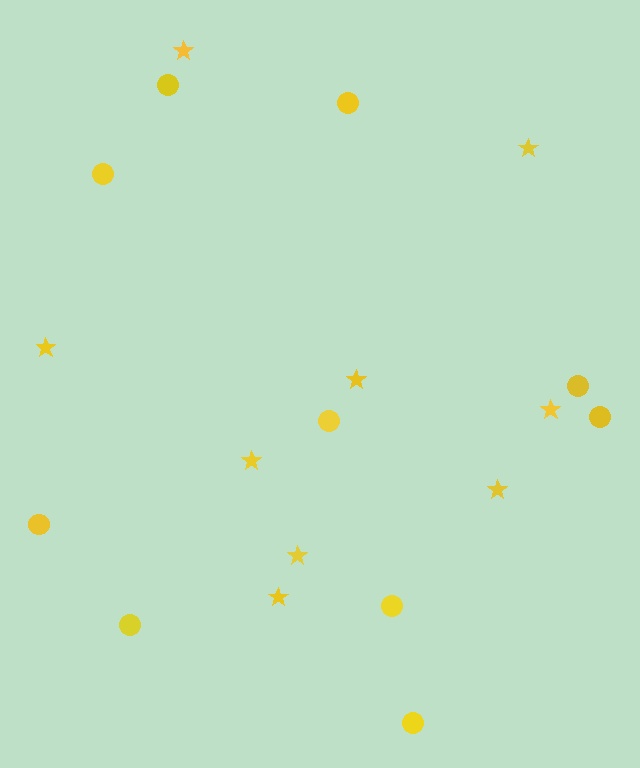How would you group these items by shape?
There are 2 groups: one group of stars (9) and one group of circles (10).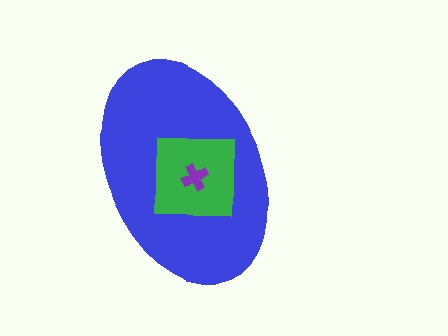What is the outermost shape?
The blue ellipse.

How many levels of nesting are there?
3.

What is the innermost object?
The purple cross.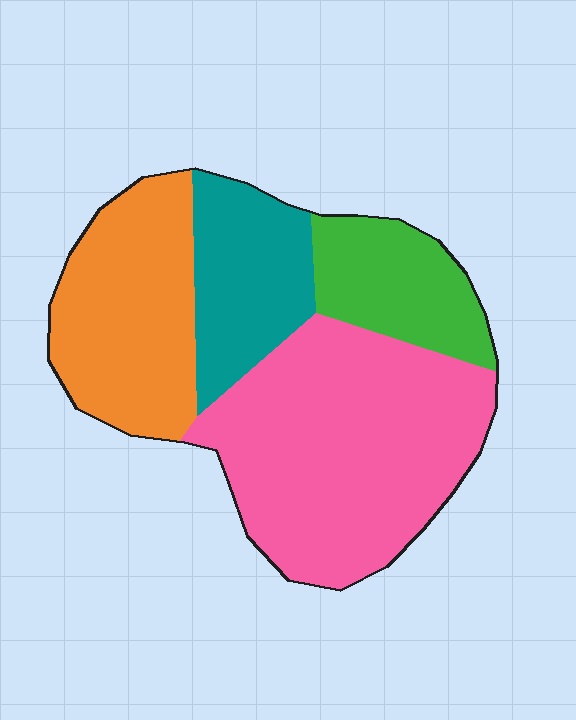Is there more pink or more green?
Pink.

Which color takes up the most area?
Pink, at roughly 45%.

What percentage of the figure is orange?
Orange takes up between a quarter and a half of the figure.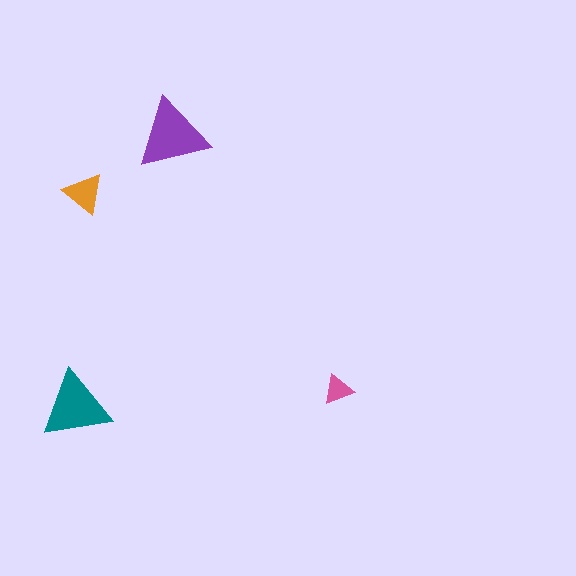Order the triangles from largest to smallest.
the purple one, the teal one, the orange one, the pink one.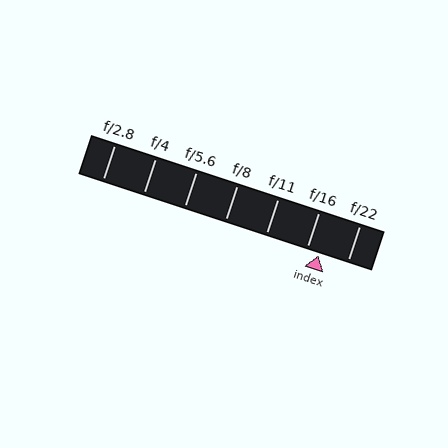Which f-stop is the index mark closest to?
The index mark is closest to f/16.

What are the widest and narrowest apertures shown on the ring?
The widest aperture shown is f/2.8 and the narrowest is f/22.